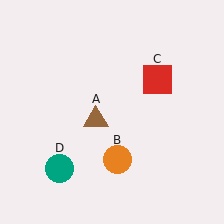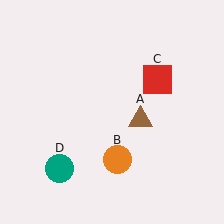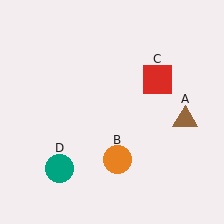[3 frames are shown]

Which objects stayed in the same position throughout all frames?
Orange circle (object B) and red square (object C) and teal circle (object D) remained stationary.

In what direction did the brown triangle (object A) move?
The brown triangle (object A) moved right.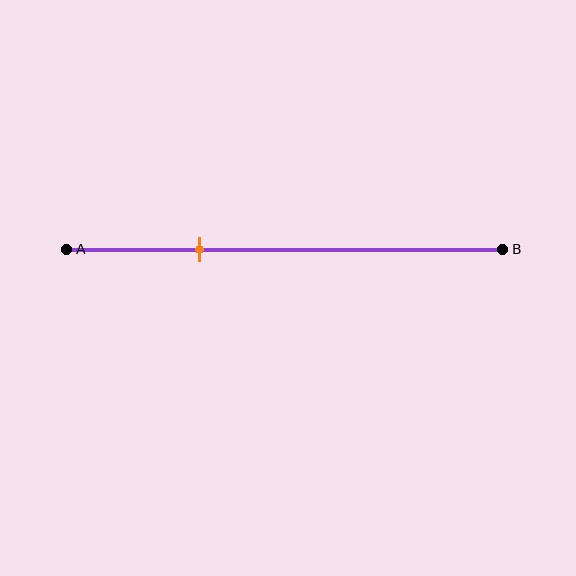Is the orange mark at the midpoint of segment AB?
No, the mark is at about 30% from A, not at the 50% midpoint.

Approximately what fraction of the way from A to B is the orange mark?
The orange mark is approximately 30% of the way from A to B.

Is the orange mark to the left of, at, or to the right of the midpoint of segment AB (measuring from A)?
The orange mark is to the left of the midpoint of segment AB.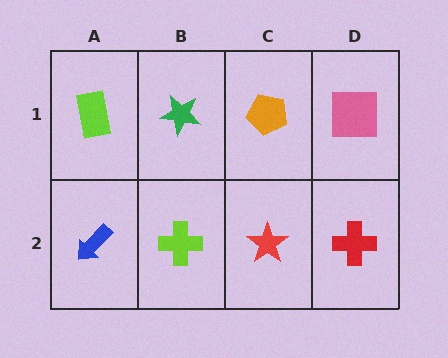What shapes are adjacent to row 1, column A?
A blue arrow (row 2, column A), a green star (row 1, column B).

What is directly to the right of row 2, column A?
A lime cross.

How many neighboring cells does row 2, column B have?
3.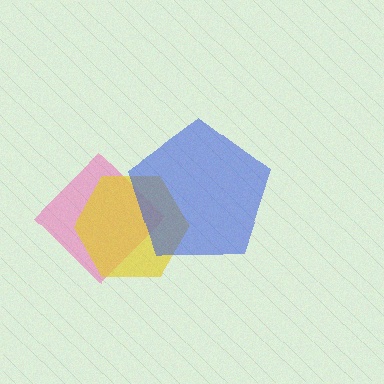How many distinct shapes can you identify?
There are 3 distinct shapes: a pink diamond, a yellow hexagon, a blue pentagon.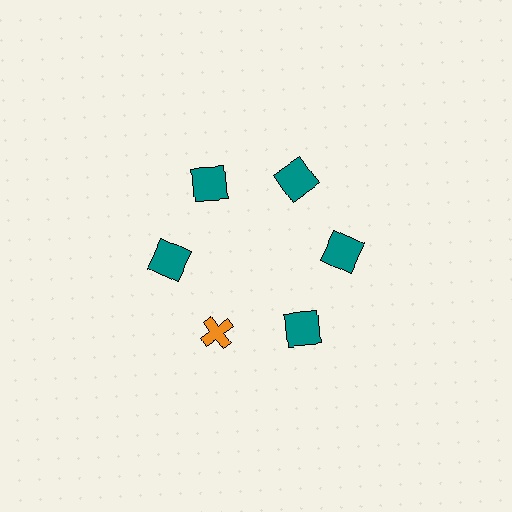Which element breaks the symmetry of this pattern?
The orange cross at roughly the 7 o'clock position breaks the symmetry. All other shapes are teal squares.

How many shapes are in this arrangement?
There are 6 shapes arranged in a ring pattern.